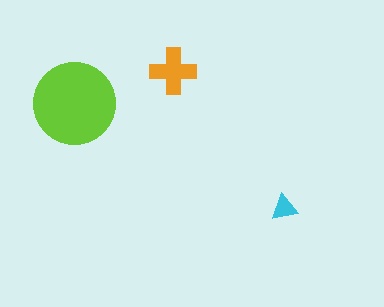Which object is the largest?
The lime circle.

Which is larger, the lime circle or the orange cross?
The lime circle.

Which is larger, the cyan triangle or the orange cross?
The orange cross.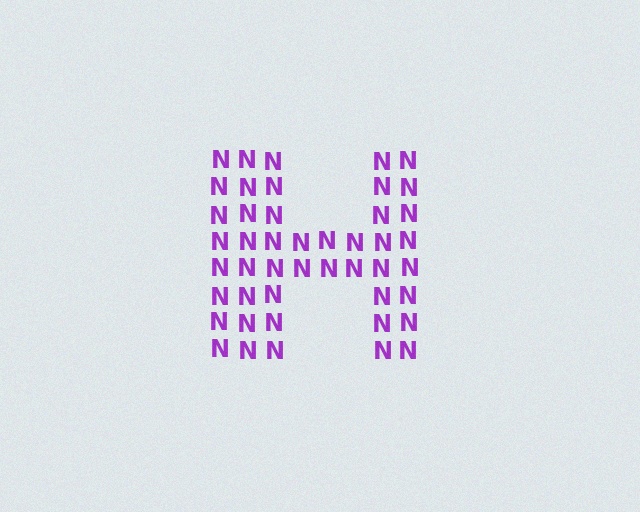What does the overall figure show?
The overall figure shows the letter H.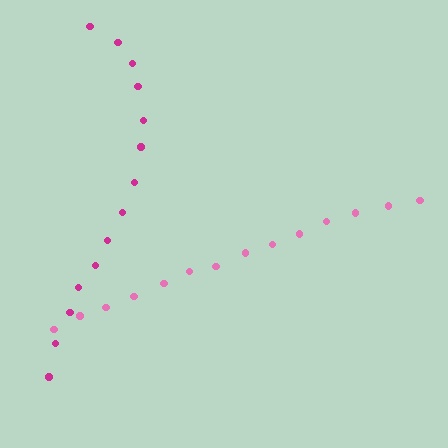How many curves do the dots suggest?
There are 2 distinct paths.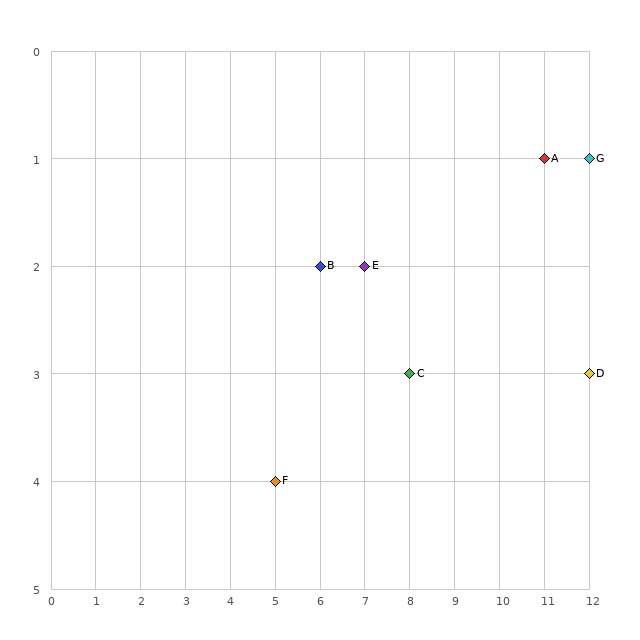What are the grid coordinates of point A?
Point A is at grid coordinates (11, 1).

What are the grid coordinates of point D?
Point D is at grid coordinates (12, 3).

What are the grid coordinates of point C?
Point C is at grid coordinates (8, 3).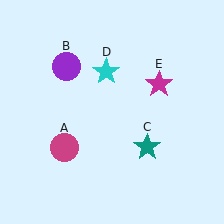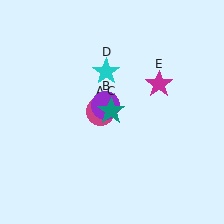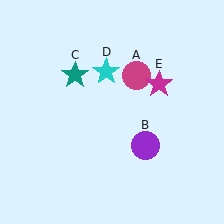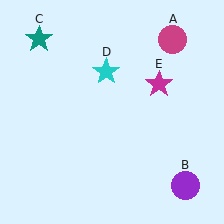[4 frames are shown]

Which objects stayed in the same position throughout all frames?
Cyan star (object D) and magenta star (object E) remained stationary.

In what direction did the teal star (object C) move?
The teal star (object C) moved up and to the left.